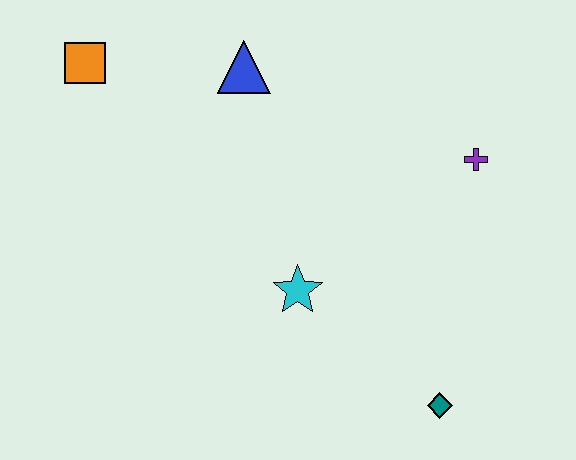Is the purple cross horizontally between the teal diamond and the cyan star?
No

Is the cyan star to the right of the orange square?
Yes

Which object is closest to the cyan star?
The teal diamond is closest to the cyan star.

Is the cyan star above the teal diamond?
Yes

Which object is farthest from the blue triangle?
The teal diamond is farthest from the blue triangle.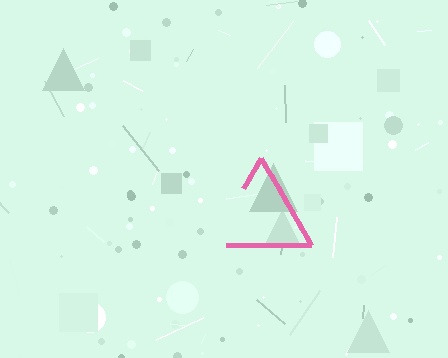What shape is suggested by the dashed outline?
The dashed outline suggests a triangle.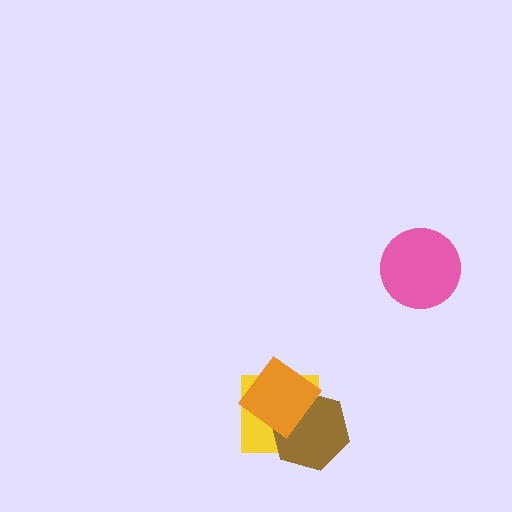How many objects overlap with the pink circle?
0 objects overlap with the pink circle.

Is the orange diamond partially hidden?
No, no other shape covers it.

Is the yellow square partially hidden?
Yes, it is partially covered by another shape.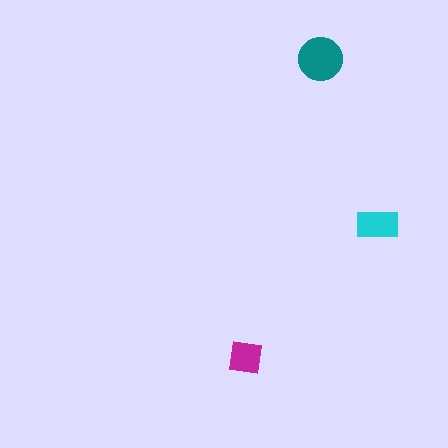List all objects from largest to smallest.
The teal circle, the cyan rectangle, the magenta square.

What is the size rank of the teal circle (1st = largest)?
1st.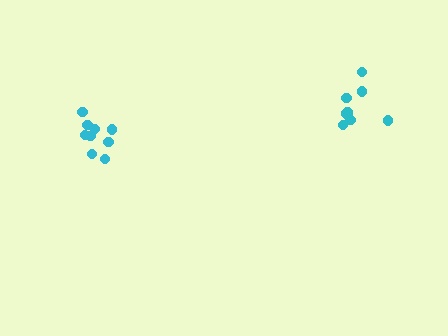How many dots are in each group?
Group 1: 9 dots, Group 2: 8 dots (17 total).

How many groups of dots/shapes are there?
There are 2 groups.